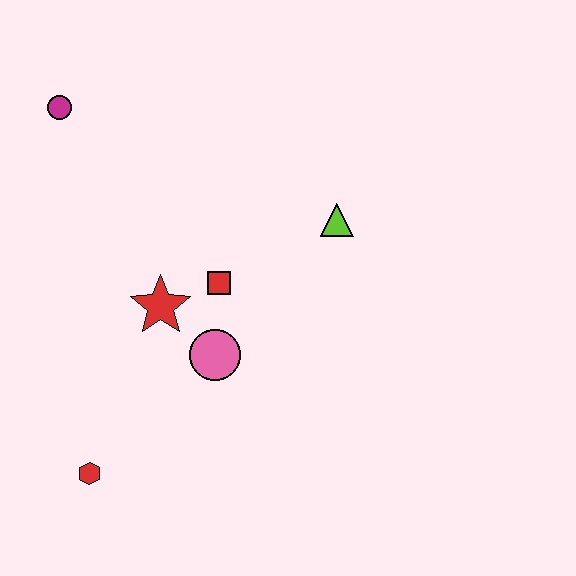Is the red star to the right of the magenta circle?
Yes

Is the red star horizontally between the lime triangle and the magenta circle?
Yes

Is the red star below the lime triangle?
Yes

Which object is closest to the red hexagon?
The pink circle is closest to the red hexagon.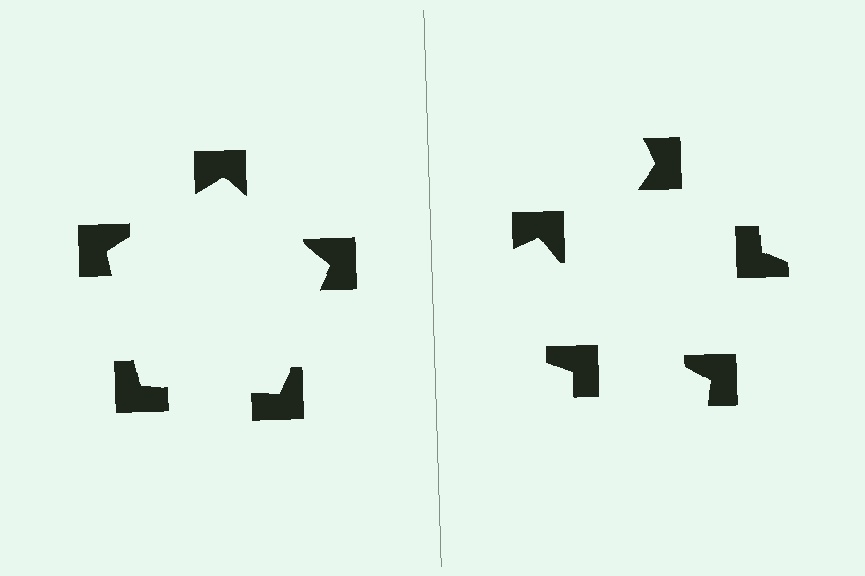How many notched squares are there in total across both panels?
10 — 5 on each side.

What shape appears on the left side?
An illusory pentagon.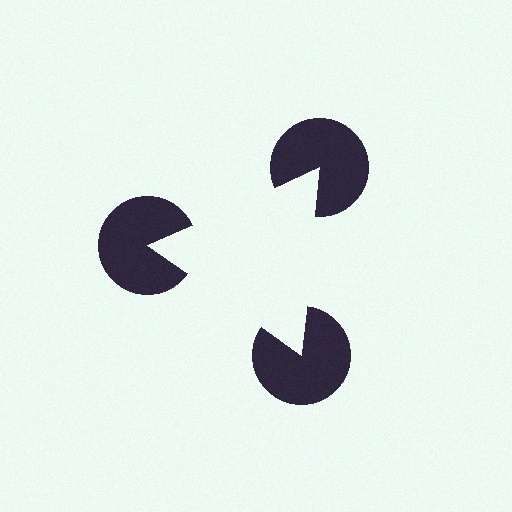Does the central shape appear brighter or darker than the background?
It typically appears slightly brighter than the background, even though no actual brightness change is drawn.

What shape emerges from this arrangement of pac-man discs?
An illusory triangle — its edges are inferred from the aligned wedge cuts in the pac-man discs, not physically drawn.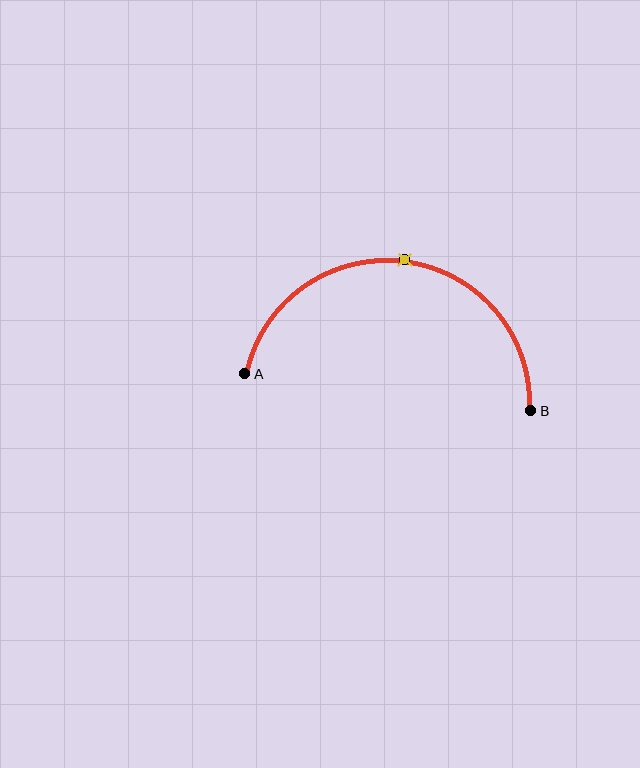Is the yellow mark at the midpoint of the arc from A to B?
Yes. The yellow mark lies on the arc at equal arc-length from both A and B — it is the arc midpoint.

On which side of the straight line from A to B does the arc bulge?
The arc bulges above the straight line connecting A and B.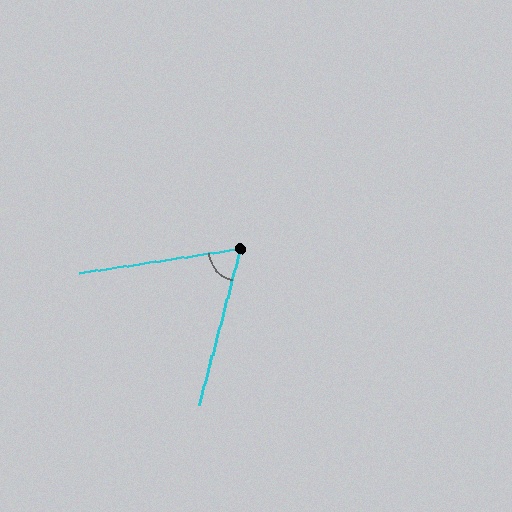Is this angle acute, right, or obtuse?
It is acute.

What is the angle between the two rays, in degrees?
Approximately 66 degrees.